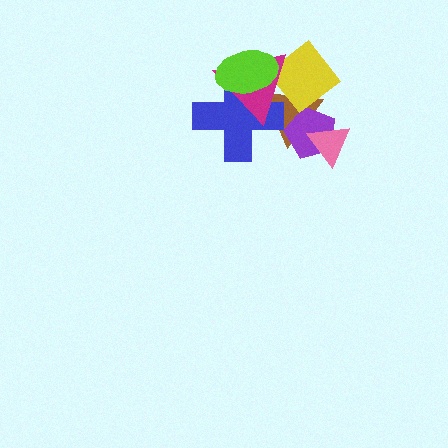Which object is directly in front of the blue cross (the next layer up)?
The magenta triangle is directly in front of the blue cross.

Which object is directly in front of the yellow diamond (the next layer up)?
The magenta triangle is directly in front of the yellow diamond.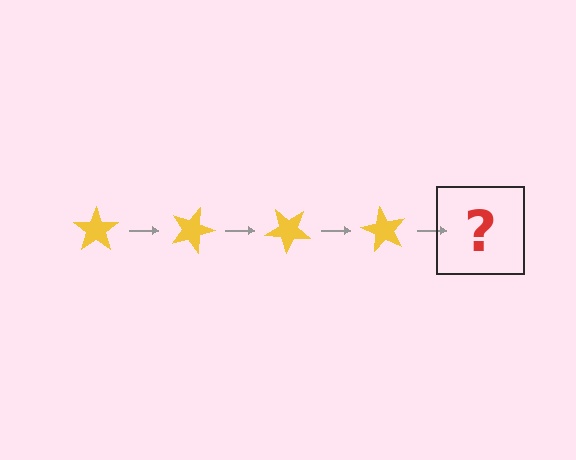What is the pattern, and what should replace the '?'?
The pattern is that the star rotates 20 degrees each step. The '?' should be a yellow star rotated 80 degrees.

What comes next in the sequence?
The next element should be a yellow star rotated 80 degrees.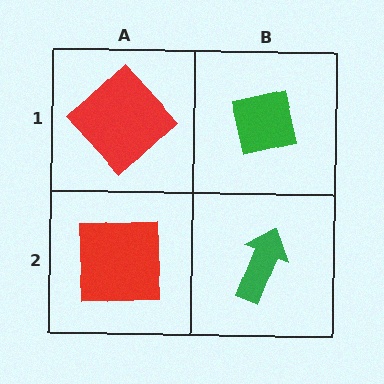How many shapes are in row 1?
2 shapes.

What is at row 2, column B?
A green arrow.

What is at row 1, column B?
A green square.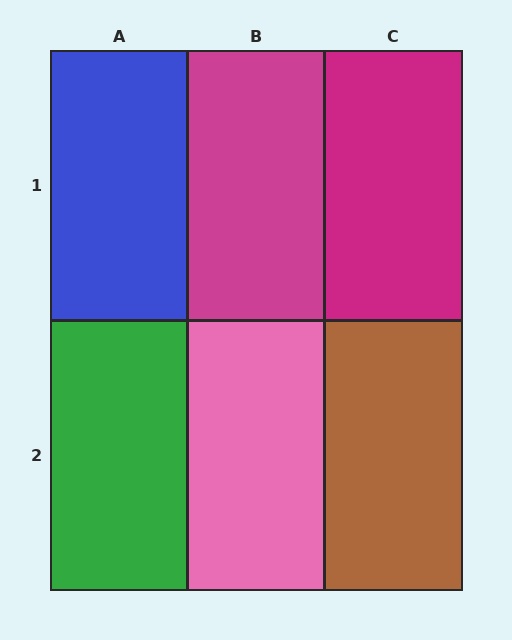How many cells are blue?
1 cell is blue.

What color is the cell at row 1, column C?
Magenta.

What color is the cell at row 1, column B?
Magenta.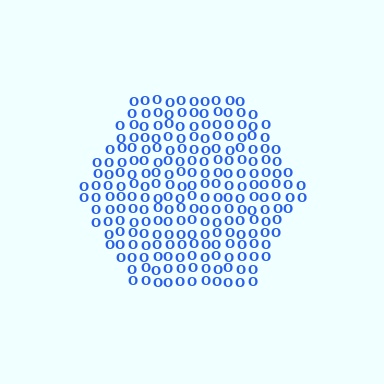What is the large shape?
The large shape is a hexagon.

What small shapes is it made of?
It is made of small letter O's.